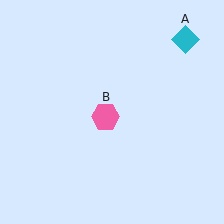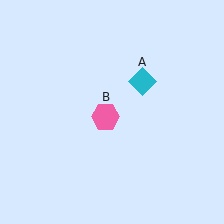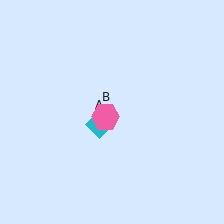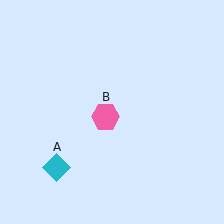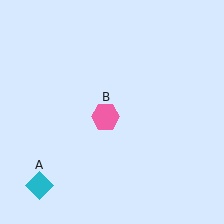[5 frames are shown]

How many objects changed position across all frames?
1 object changed position: cyan diamond (object A).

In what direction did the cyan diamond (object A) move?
The cyan diamond (object A) moved down and to the left.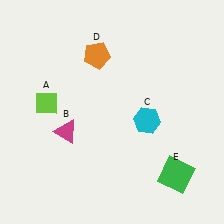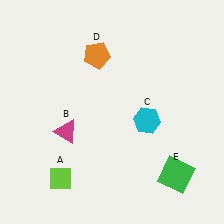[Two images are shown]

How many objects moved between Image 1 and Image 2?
1 object moved between the two images.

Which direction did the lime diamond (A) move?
The lime diamond (A) moved down.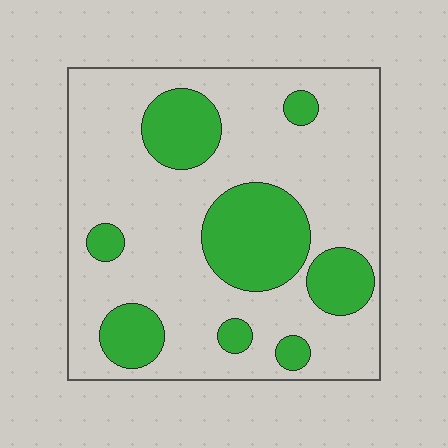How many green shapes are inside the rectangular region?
8.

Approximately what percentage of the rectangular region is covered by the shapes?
Approximately 25%.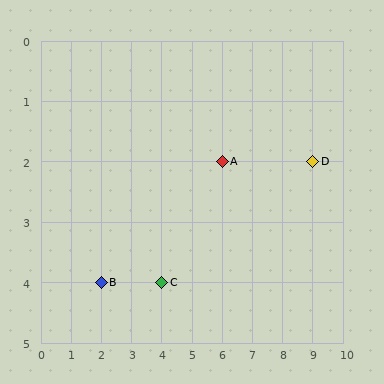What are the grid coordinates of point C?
Point C is at grid coordinates (4, 4).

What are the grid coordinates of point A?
Point A is at grid coordinates (6, 2).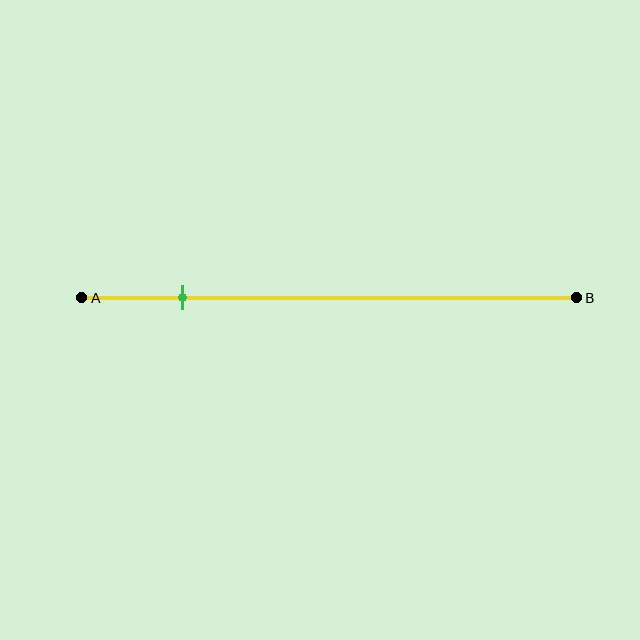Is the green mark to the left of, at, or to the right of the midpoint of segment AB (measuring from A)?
The green mark is to the left of the midpoint of segment AB.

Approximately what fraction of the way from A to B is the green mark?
The green mark is approximately 20% of the way from A to B.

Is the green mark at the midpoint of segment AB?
No, the mark is at about 20% from A, not at the 50% midpoint.